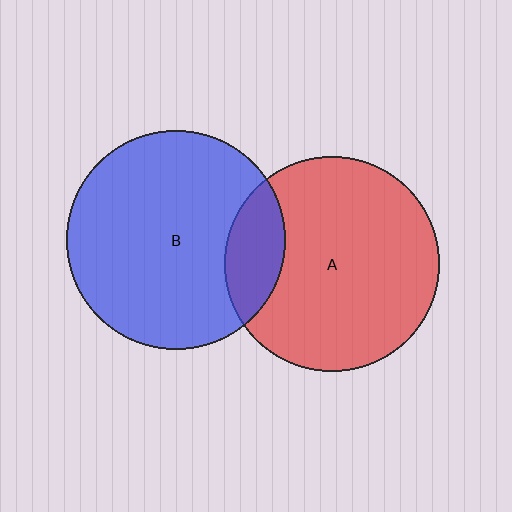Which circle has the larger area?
Circle B (blue).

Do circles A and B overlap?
Yes.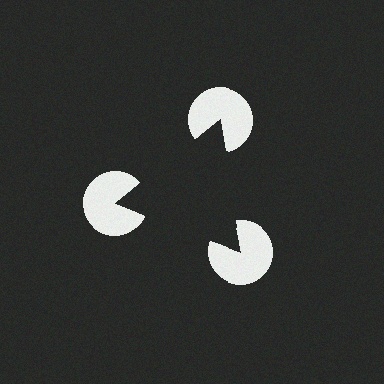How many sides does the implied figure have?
3 sides.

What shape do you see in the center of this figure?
An illusory triangle — its edges are inferred from the aligned wedge cuts in the pac-man discs, not physically drawn.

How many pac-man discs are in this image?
There are 3 — one at each vertex of the illusory triangle.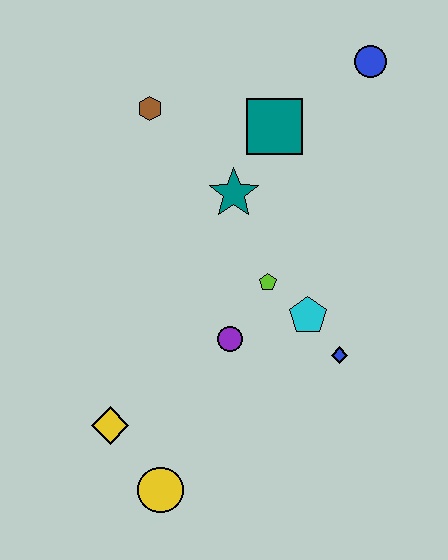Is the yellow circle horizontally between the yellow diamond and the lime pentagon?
Yes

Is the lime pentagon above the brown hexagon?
No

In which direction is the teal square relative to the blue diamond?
The teal square is above the blue diamond.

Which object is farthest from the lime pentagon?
The blue circle is farthest from the lime pentagon.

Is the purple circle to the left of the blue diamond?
Yes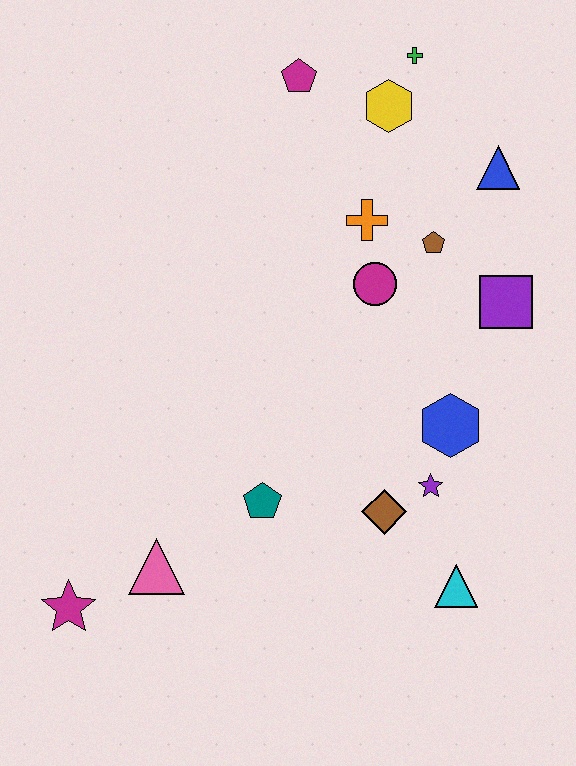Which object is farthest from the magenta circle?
The magenta star is farthest from the magenta circle.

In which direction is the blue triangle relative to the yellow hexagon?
The blue triangle is to the right of the yellow hexagon.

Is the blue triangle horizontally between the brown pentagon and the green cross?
No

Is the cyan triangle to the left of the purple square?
Yes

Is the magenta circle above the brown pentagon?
No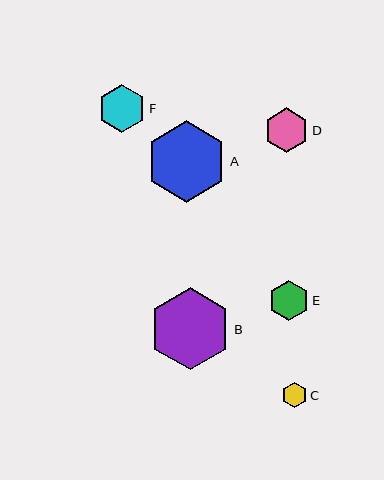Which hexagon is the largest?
Hexagon B is the largest with a size of approximately 82 pixels.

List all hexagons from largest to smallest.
From largest to smallest: B, A, F, D, E, C.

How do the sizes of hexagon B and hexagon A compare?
Hexagon B and hexagon A are approximately the same size.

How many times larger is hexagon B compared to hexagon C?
Hexagon B is approximately 3.3 times the size of hexagon C.